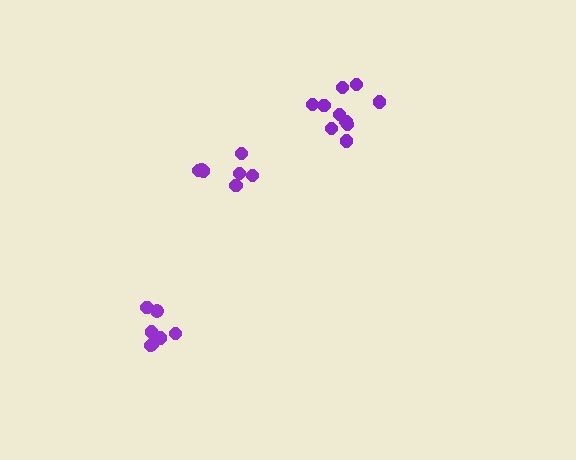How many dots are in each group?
Group 1: 7 dots, Group 2: 10 dots, Group 3: 7 dots (24 total).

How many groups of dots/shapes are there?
There are 3 groups.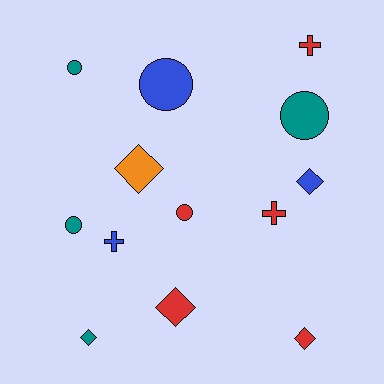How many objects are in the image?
There are 13 objects.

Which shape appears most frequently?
Circle, with 5 objects.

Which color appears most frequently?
Red, with 5 objects.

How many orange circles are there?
There are no orange circles.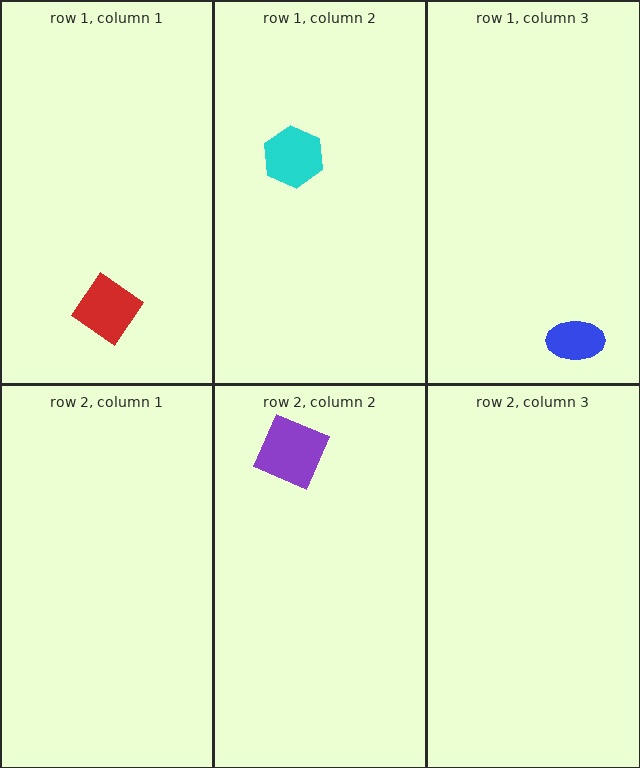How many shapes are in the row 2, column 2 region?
1.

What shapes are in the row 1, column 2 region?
The cyan hexagon.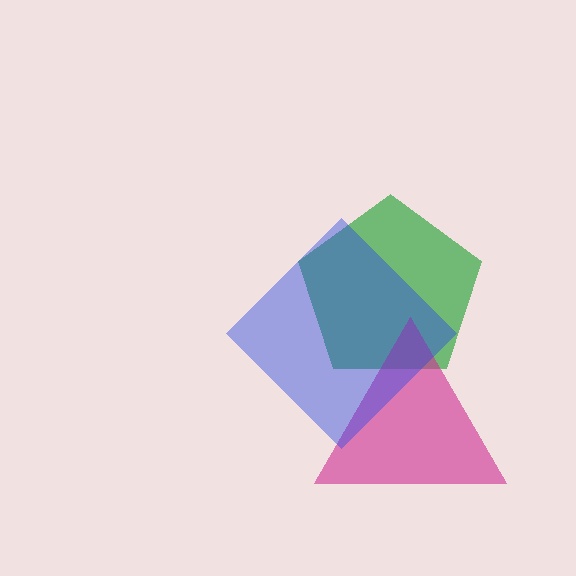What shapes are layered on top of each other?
The layered shapes are: a green pentagon, a magenta triangle, a blue diamond.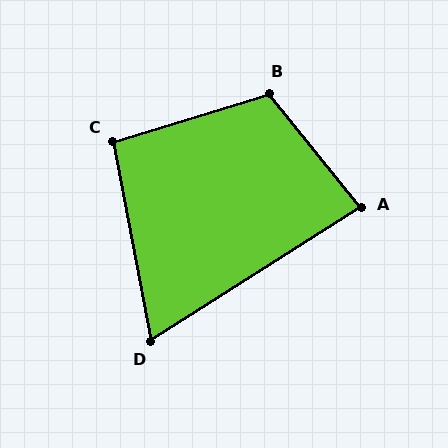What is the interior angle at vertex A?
Approximately 84 degrees (acute).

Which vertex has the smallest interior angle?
D, at approximately 68 degrees.